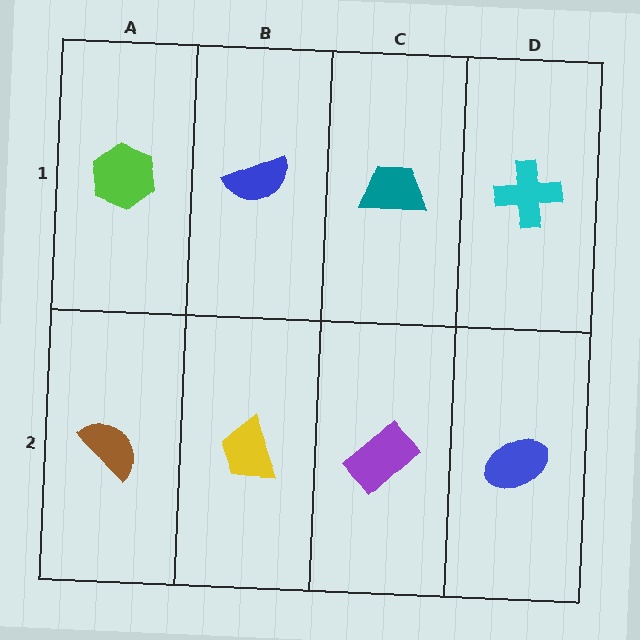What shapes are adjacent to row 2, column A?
A lime hexagon (row 1, column A), a yellow trapezoid (row 2, column B).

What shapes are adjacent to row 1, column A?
A brown semicircle (row 2, column A), a blue semicircle (row 1, column B).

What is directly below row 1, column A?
A brown semicircle.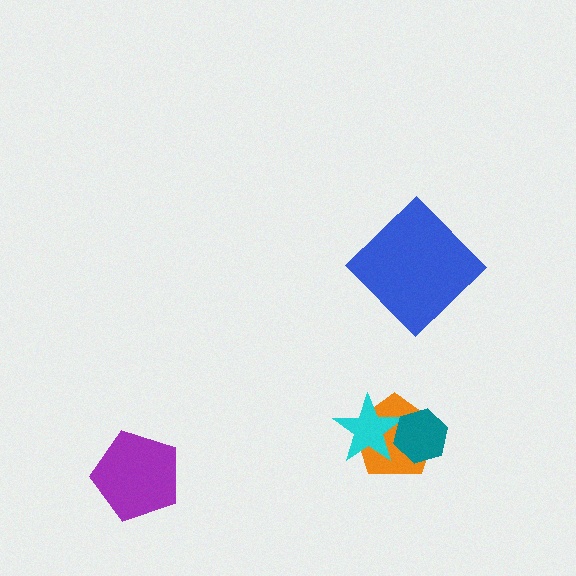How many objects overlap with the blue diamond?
0 objects overlap with the blue diamond.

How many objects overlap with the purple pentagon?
0 objects overlap with the purple pentagon.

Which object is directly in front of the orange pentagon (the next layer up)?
The cyan star is directly in front of the orange pentagon.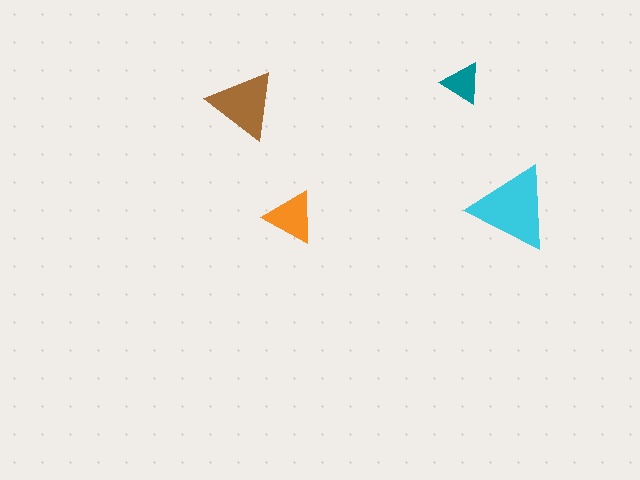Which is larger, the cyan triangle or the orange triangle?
The cyan one.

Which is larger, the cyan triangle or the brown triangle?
The cyan one.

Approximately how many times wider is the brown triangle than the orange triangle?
About 1.5 times wider.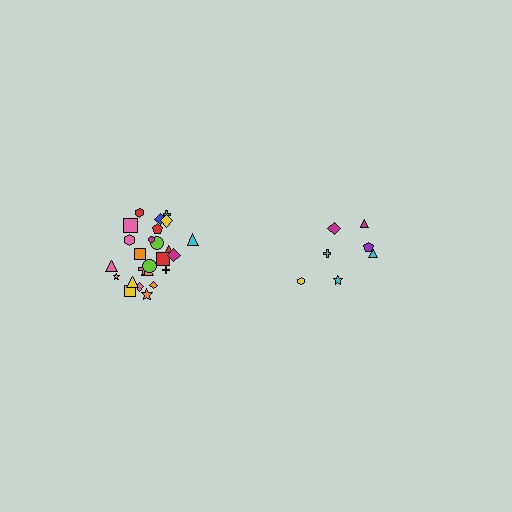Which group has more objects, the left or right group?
The left group.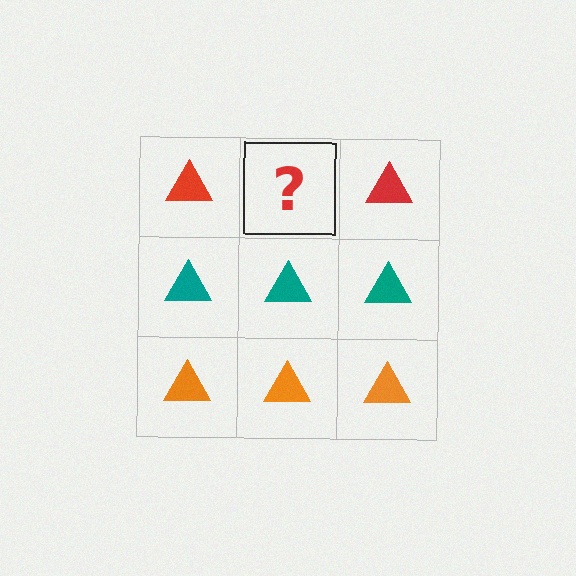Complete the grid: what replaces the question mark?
The question mark should be replaced with a red triangle.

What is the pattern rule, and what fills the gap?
The rule is that each row has a consistent color. The gap should be filled with a red triangle.